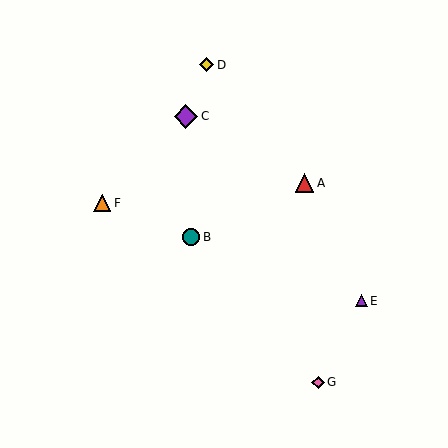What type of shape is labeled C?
Shape C is a purple diamond.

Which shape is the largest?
The purple diamond (labeled C) is the largest.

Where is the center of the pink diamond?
The center of the pink diamond is at (318, 382).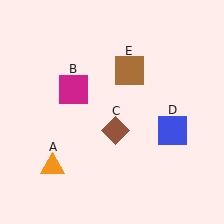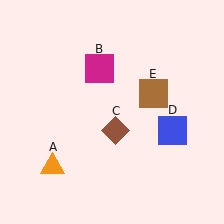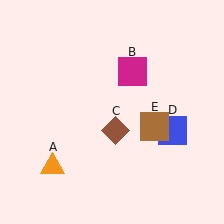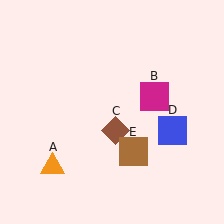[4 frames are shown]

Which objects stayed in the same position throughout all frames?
Orange triangle (object A) and brown diamond (object C) and blue square (object D) remained stationary.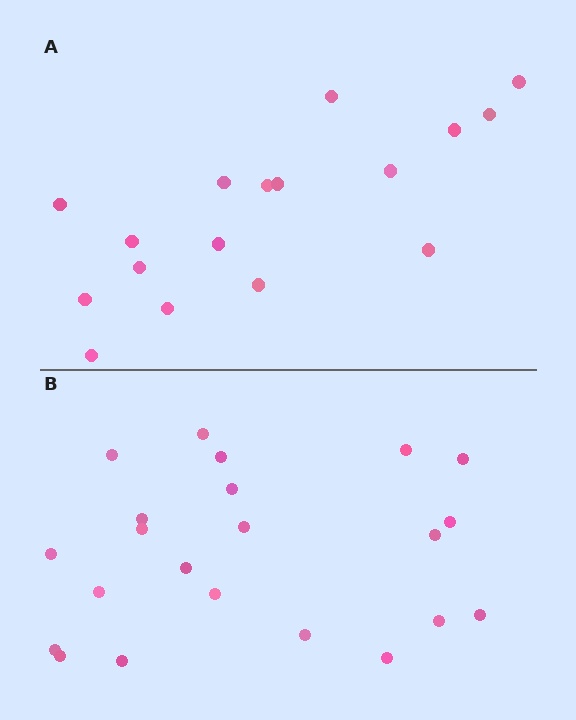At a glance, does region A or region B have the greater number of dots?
Region B (the bottom region) has more dots.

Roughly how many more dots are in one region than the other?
Region B has about 5 more dots than region A.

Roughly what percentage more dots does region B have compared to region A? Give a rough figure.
About 30% more.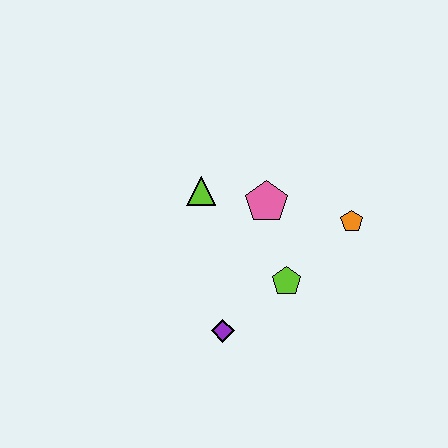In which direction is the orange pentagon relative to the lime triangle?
The orange pentagon is to the right of the lime triangle.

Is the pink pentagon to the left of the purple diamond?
No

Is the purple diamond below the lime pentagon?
Yes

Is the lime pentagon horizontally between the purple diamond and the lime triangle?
No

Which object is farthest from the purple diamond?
The orange pentagon is farthest from the purple diamond.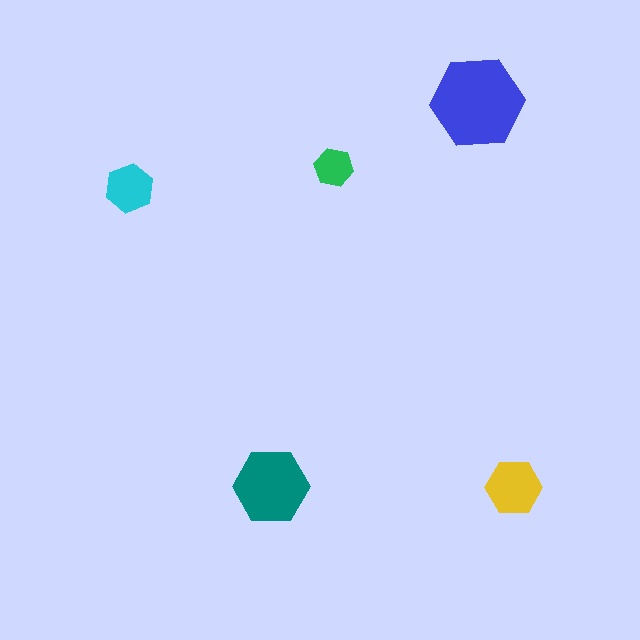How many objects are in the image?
There are 5 objects in the image.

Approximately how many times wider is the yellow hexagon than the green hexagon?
About 1.5 times wider.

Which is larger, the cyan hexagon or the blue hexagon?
The blue one.